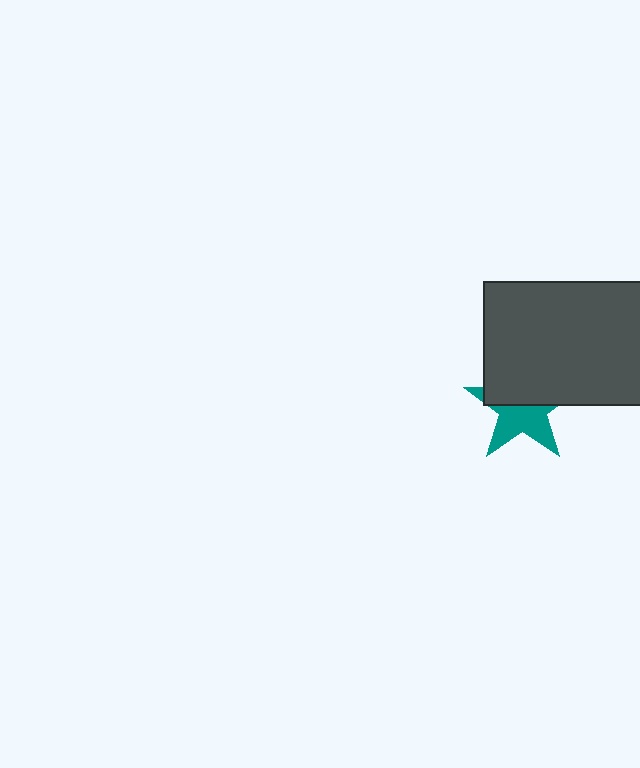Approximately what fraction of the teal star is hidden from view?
Roughly 48% of the teal star is hidden behind the dark gray rectangle.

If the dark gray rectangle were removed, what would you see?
You would see the complete teal star.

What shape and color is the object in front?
The object in front is a dark gray rectangle.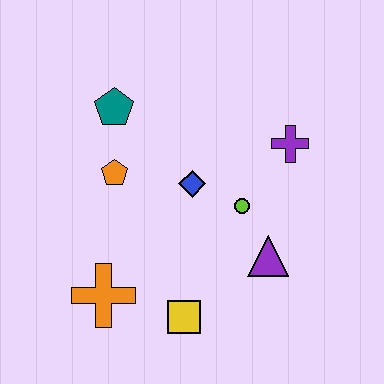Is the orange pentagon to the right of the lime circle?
No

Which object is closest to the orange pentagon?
The teal pentagon is closest to the orange pentagon.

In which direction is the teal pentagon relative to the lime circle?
The teal pentagon is to the left of the lime circle.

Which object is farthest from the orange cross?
The purple cross is farthest from the orange cross.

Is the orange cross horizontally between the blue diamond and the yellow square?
No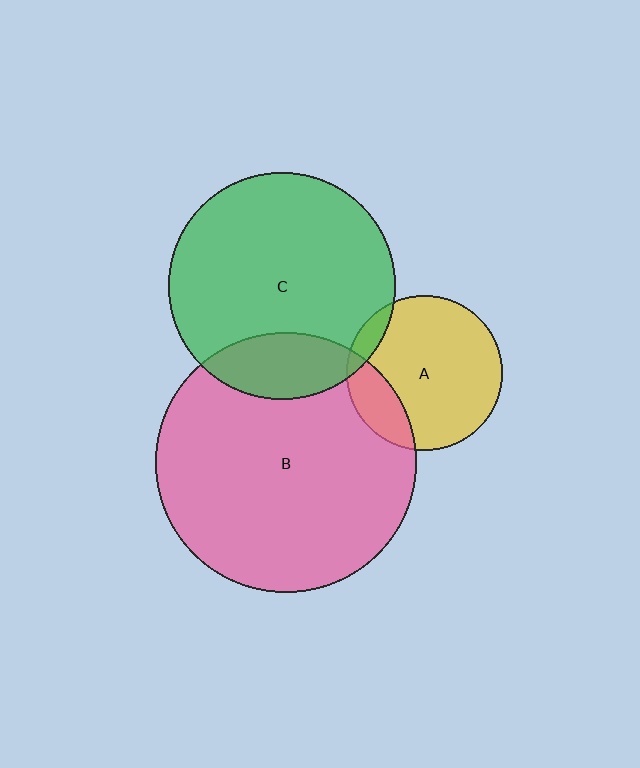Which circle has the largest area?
Circle B (pink).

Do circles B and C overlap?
Yes.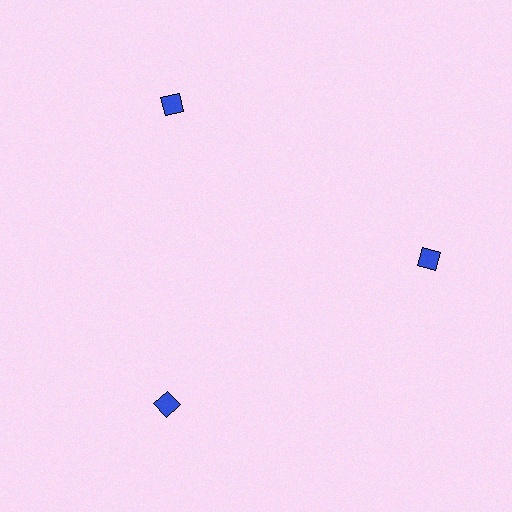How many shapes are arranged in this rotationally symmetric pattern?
There are 3 shapes, arranged in 3 groups of 1.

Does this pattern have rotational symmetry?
Yes, this pattern has 3-fold rotational symmetry. It looks the same after rotating 120 degrees around the center.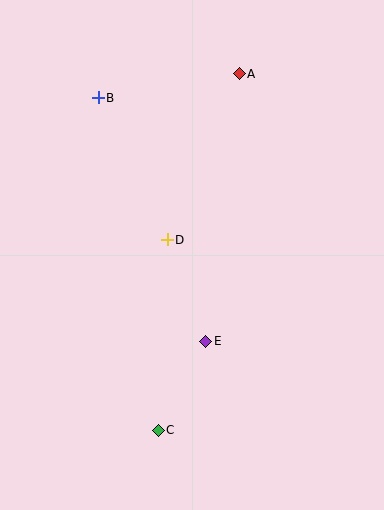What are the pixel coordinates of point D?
Point D is at (167, 240).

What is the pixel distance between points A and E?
The distance between A and E is 270 pixels.